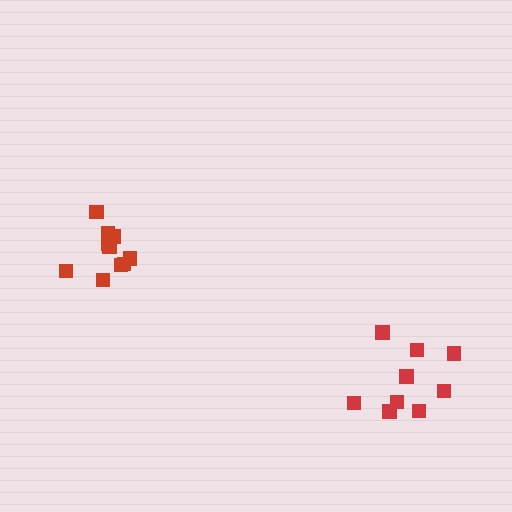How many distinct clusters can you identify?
There are 2 distinct clusters.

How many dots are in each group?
Group 1: 9 dots, Group 2: 10 dots (19 total).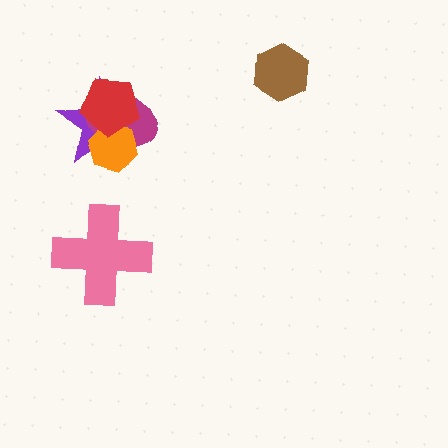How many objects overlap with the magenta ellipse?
3 objects overlap with the magenta ellipse.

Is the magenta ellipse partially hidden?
Yes, it is partially covered by another shape.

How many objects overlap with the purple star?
3 objects overlap with the purple star.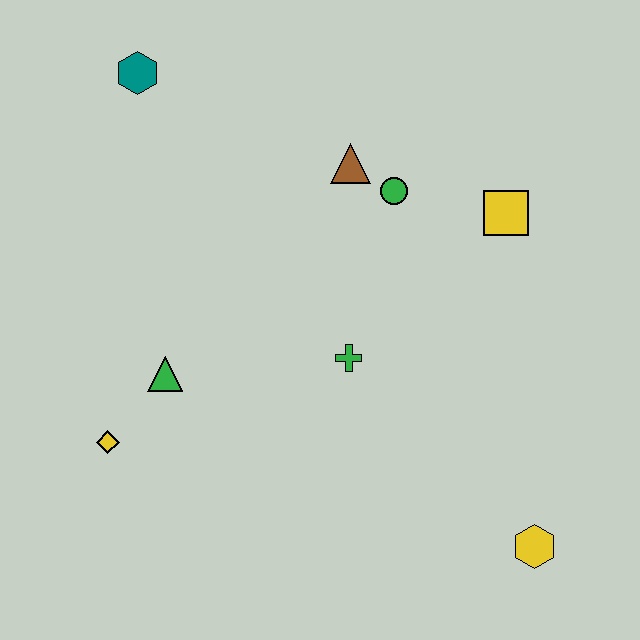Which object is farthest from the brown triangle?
The yellow hexagon is farthest from the brown triangle.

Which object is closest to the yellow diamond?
The green triangle is closest to the yellow diamond.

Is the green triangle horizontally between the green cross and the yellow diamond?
Yes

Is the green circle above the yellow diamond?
Yes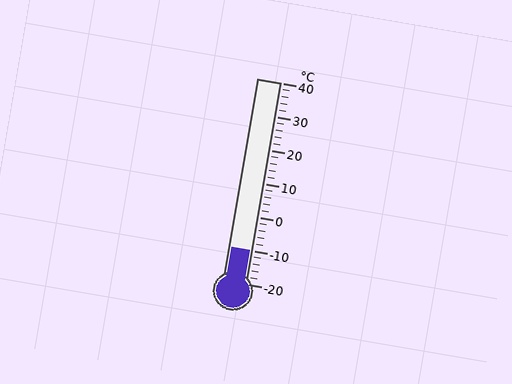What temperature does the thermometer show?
The thermometer shows approximately -10°C.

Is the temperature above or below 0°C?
The temperature is below 0°C.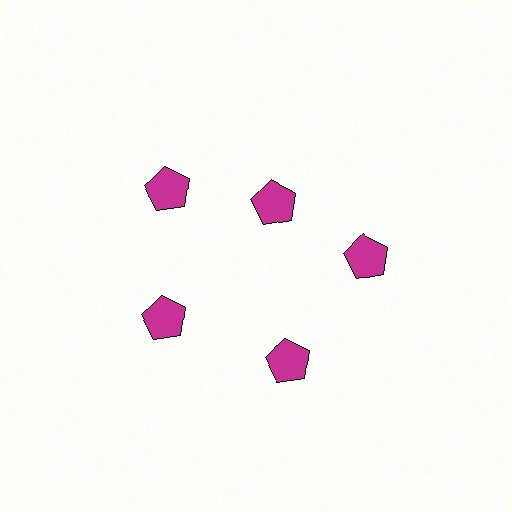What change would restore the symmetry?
The symmetry would be restored by moving it outward, back onto the ring so that all 5 pentagons sit at equal angles and equal distance from the center.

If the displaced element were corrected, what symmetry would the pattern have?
It would have 5-fold rotational symmetry — the pattern would map onto itself every 72 degrees.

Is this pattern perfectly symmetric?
No. The 5 magenta pentagons are arranged in a ring, but one element near the 1 o'clock position is pulled inward toward the center, breaking the 5-fold rotational symmetry.